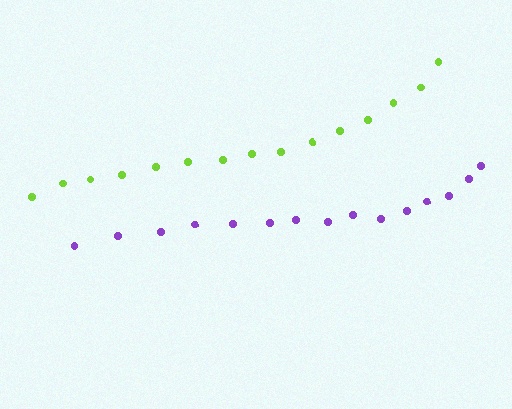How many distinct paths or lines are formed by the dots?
There are 2 distinct paths.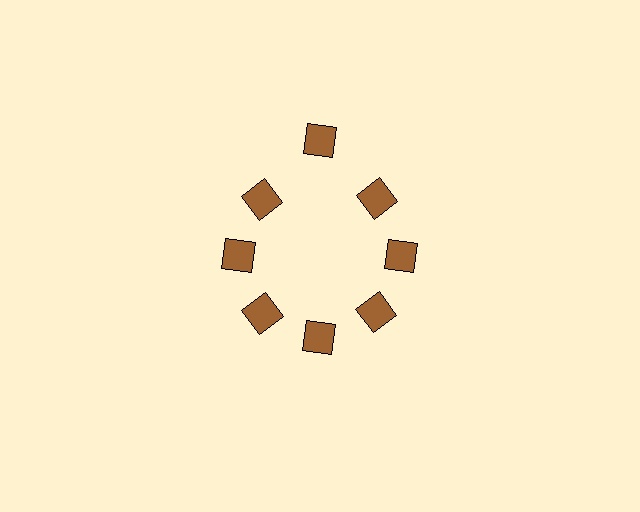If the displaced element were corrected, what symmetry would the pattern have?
It would have 8-fold rotational symmetry — the pattern would map onto itself every 45 degrees.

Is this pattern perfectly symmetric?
No. The 8 brown diamonds are arranged in a ring, but one element near the 12 o'clock position is pushed outward from the center, breaking the 8-fold rotational symmetry.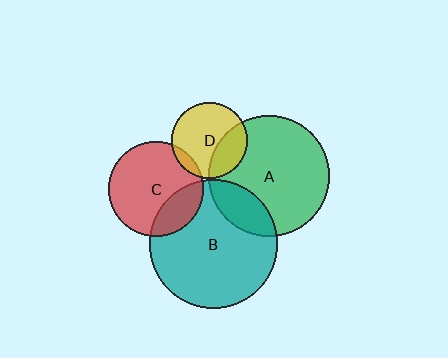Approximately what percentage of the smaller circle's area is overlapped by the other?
Approximately 25%.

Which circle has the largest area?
Circle B (teal).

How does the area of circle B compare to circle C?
Approximately 1.8 times.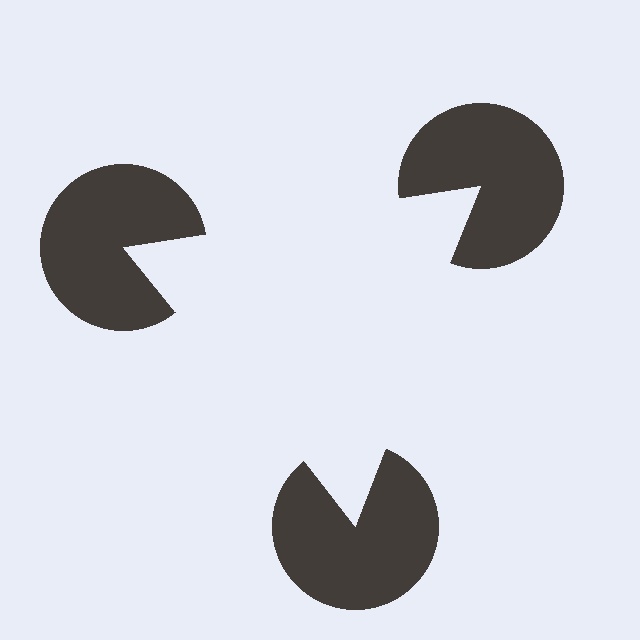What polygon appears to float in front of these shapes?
An illusory triangle — its edges are inferred from the aligned wedge cuts in the pac-man discs, not physically drawn.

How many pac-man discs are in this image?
There are 3 — one at each vertex of the illusory triangle.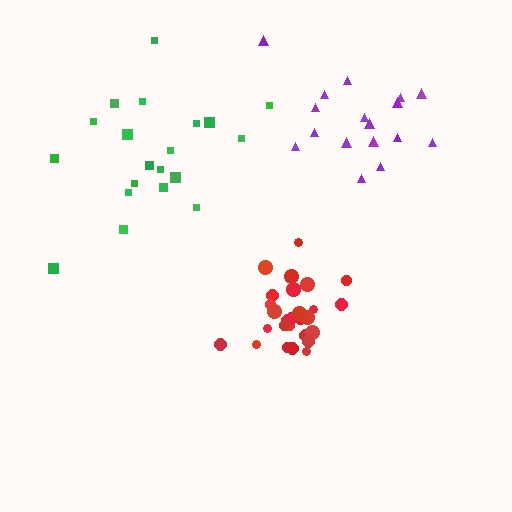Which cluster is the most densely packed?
Red.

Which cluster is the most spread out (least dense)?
Green.